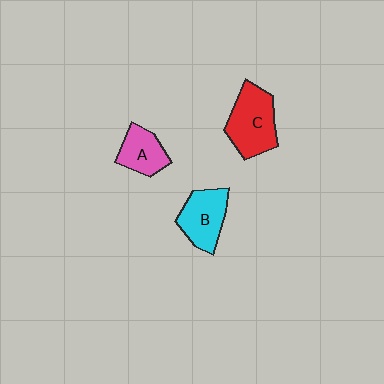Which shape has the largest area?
Shape C (red).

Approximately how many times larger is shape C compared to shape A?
Approximately 1.6 times.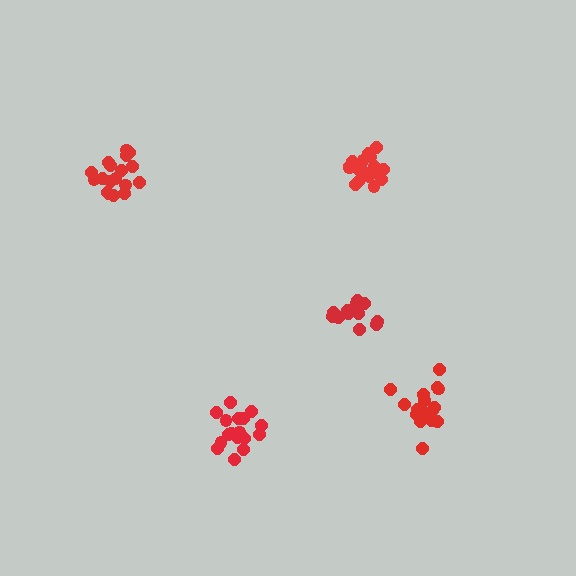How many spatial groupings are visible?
There are 5 spatial groupings.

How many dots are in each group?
Group 1: 18 dots, Group 2: 19 dots, Group 3: 14 dots, Group 4: 17 dots, Group 5: 16 dots (84 total).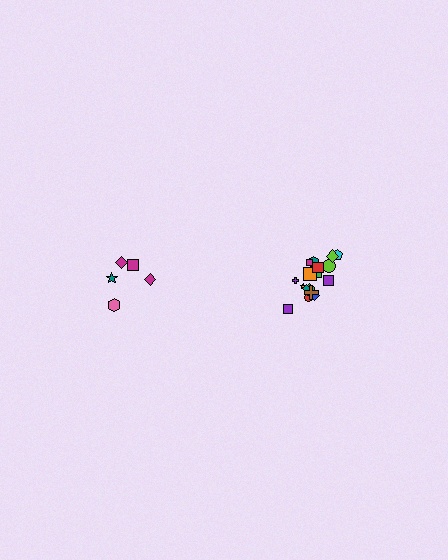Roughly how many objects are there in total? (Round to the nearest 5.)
Roughly 25 objects in total.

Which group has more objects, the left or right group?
The right group.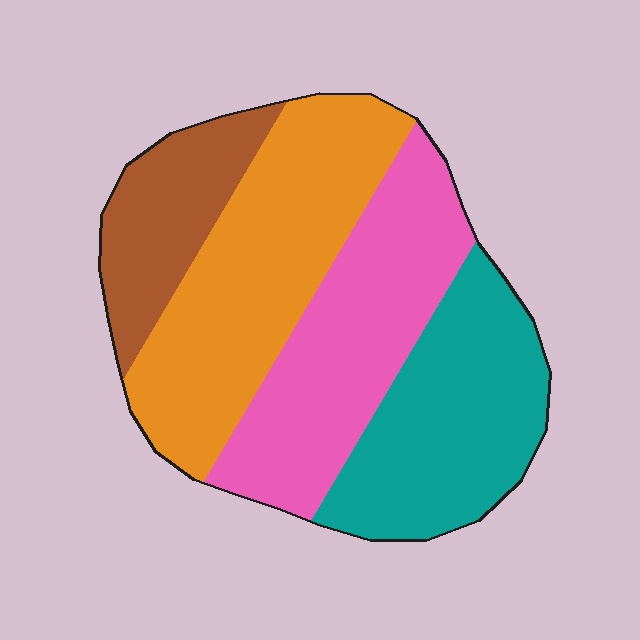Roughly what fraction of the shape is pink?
Pink covers around 30% of the shape.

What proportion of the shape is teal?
Teal takes up about one quarter (1/4) of the shape.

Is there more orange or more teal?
Orange.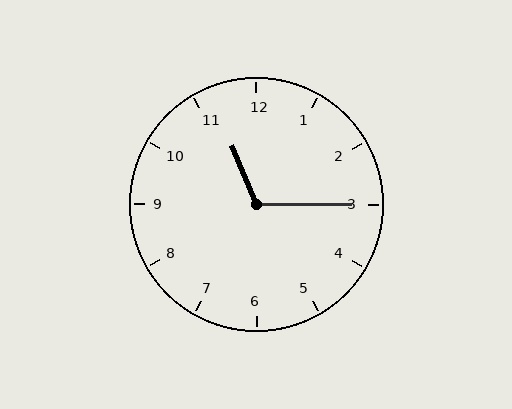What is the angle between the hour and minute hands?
Approximately 112 degrees.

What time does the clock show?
11:15.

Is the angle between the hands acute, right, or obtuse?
It is obtuse.